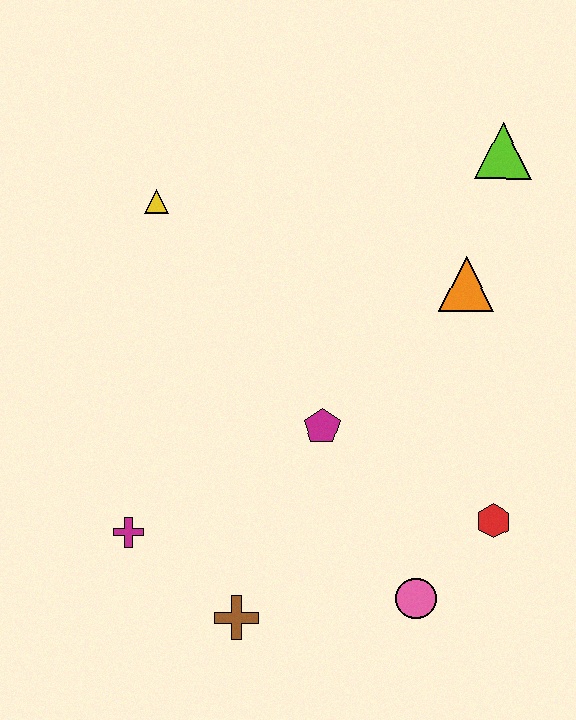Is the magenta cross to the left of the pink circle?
Yes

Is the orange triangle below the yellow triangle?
Yes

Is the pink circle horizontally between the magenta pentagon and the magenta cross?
No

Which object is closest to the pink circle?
The red hexagon is closest to the pink circle.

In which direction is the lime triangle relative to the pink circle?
The lime triangle is above the pink circle.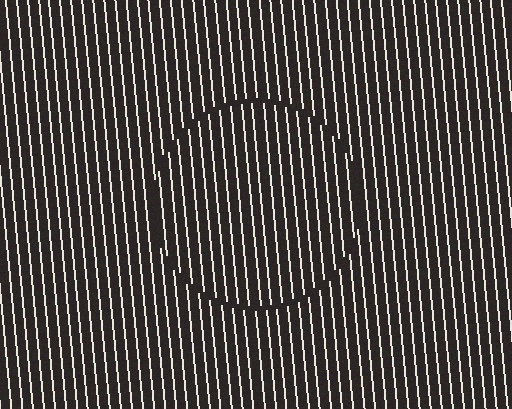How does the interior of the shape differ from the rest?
The interior of the shape contains the same grating, shifted by half a period — the contour is defined by the phase discontinuity where line-ends from the inner and outer gratings abut.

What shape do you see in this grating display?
An illusory circle. The interior of the shape contains the same grating, shifted by half a period — the contour is defined by the phase discontinuity where line-ends from the inner and outer gratings abut.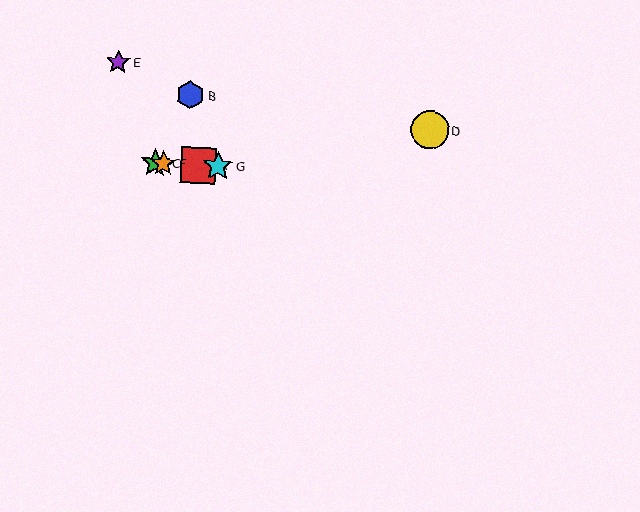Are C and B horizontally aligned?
No, C is at y≈163 and B is at y≈95.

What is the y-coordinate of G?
Object G is at y≈166.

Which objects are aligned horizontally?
Objects A, C, F, G are aligned horizontally.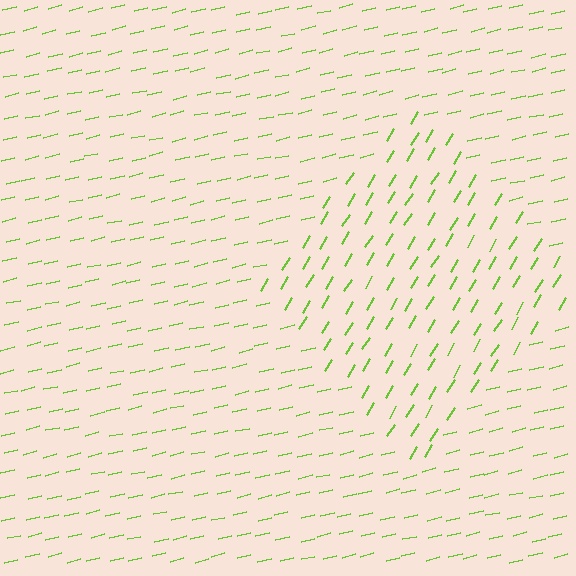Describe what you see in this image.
The image is filled with small lime line segments. A diamond region in the image has lines oriented differently from the surrounding lines, creating a visible texture boundary.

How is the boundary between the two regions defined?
The boundary is defined purely by a change in line orientation (approximately 45 degrees difference). All lines are the same color and thickness.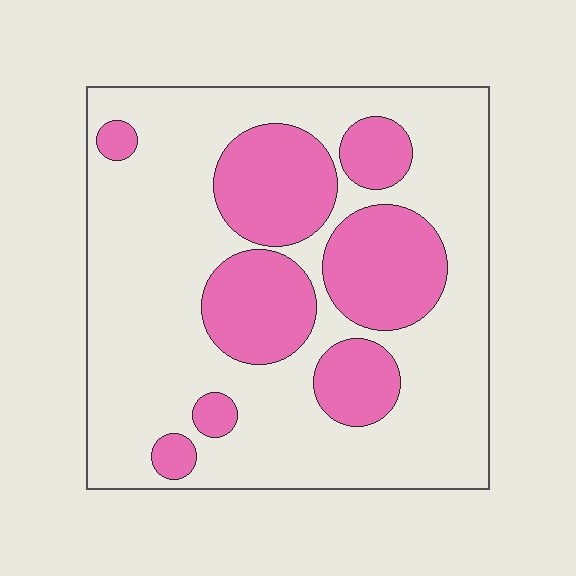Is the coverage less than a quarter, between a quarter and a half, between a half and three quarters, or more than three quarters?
Between a quarter and a half.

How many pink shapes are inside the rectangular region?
8.